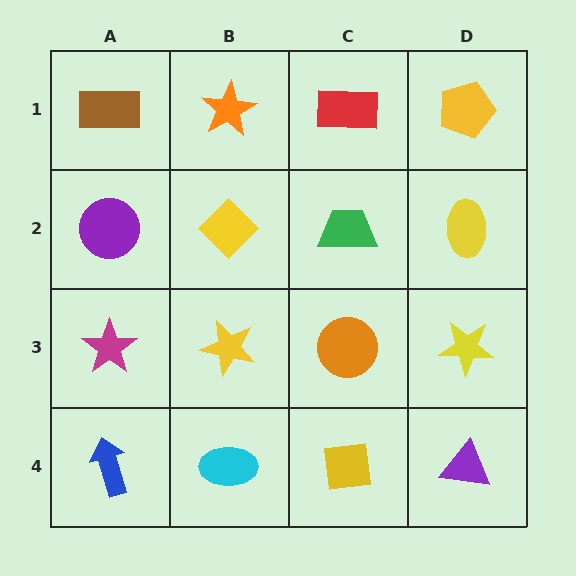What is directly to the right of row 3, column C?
A yellow star.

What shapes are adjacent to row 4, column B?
A yellow star (row 3, column B), a blue arrow (row 4, column A), a yellow square (row 4, column C).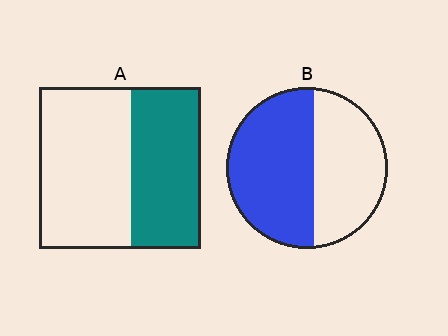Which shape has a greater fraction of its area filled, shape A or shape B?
Shape B.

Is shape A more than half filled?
No.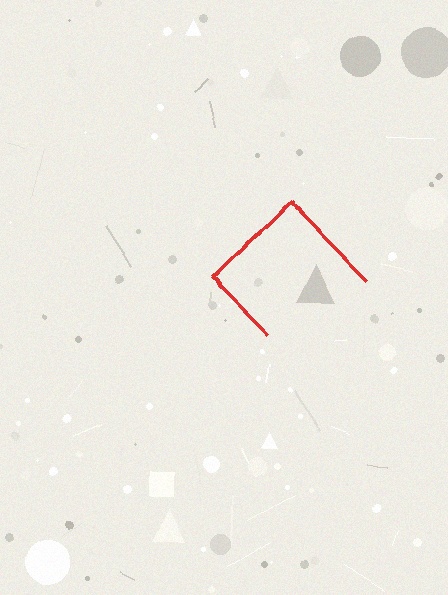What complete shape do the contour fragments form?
The contour fragments form a diamond.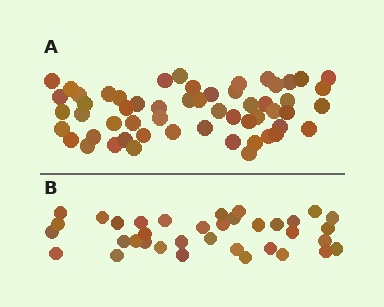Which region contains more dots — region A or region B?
Region A (the top region) has more dots.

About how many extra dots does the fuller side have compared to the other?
Region A has approximately 20 more dots than region B.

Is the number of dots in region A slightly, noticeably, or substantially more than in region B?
Region A has substantially more. The ratio is roughly 1.6 to 1.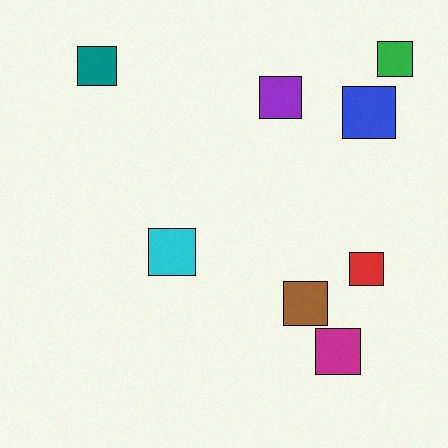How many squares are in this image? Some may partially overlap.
There are 8 squares.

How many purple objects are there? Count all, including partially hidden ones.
There is 1 purple object.